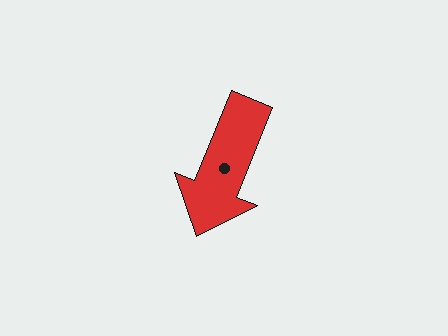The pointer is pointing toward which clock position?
Roughly 7 o'clock.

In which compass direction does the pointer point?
South.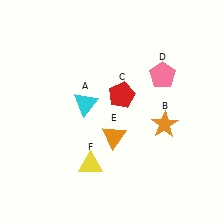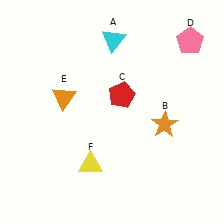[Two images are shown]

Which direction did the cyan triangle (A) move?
The cyan triangle (A) moved up.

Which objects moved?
The objects that moved are: the cyan triangle (A), the pink pentagon (D), the orange triangle (E).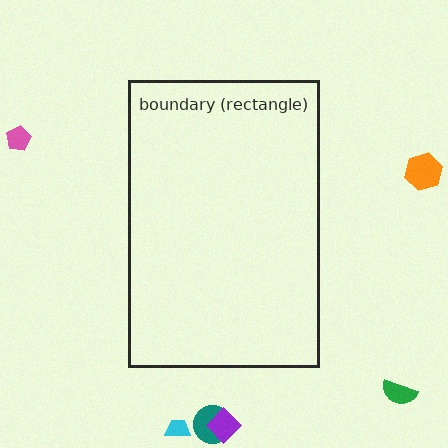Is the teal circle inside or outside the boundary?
Outside.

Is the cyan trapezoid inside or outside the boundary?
Outside.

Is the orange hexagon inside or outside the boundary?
Outside.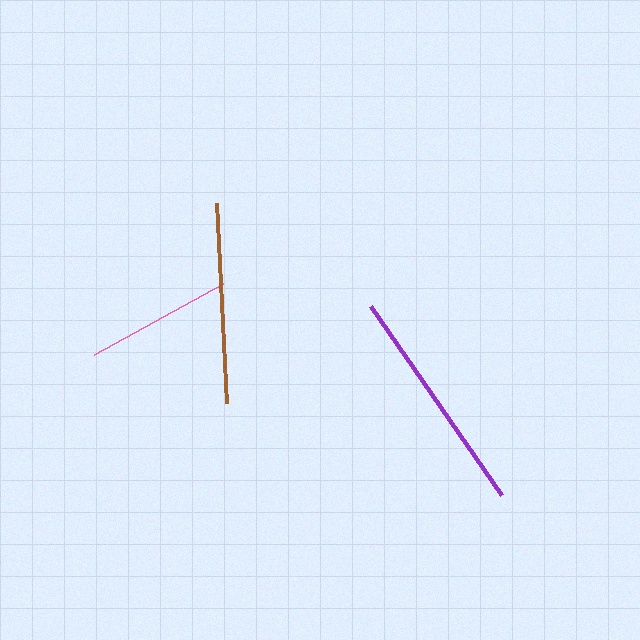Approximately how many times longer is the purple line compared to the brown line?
The purple line is approximately 1.1 times the length of the brown line.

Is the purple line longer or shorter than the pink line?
The purple line is longer than the pink line.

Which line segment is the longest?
The purple line is the longest at approximately 230 pixels.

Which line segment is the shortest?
The pink line is the shortest at approximately 147 pixels.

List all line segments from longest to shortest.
From longest to shortest: purple, brown, pink.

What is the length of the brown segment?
The brown segment is approximately 200 pixels long.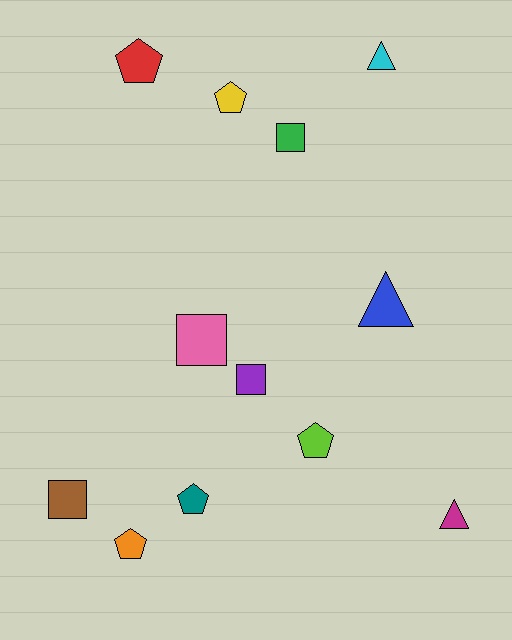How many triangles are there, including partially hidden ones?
There are 3 triangles.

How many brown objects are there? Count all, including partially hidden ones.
There is 1 brown object.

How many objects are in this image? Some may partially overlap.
There are 12 objects.